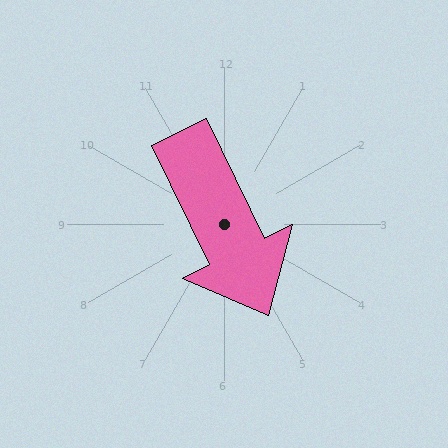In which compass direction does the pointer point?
Southeast.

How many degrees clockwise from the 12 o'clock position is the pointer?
Approximately 154 degrees.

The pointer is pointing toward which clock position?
Roughly 5 o'clock.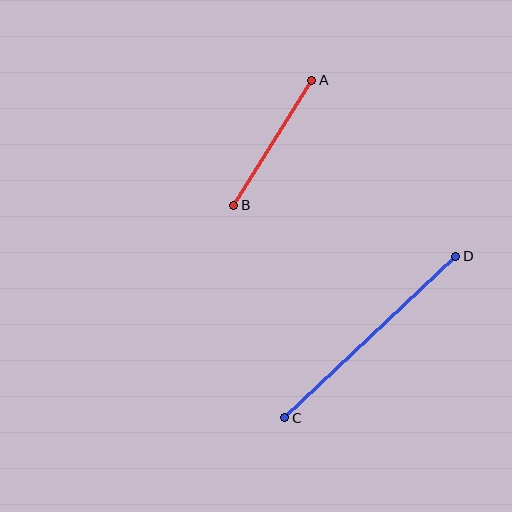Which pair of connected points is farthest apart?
Points C and D are farthest apart.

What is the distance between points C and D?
The distance is approximately 235 pixels.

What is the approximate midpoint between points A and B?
The midpoint is at approximately (273, 143) pixels.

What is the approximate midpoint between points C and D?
The midpoint is at approximately (370, 337) pixels.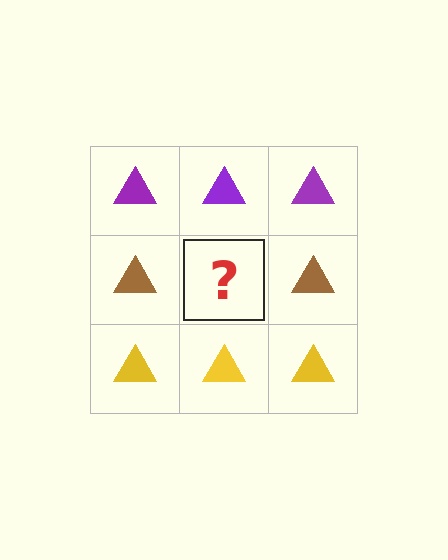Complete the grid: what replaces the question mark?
The question mark should be replaced with a brown triangle.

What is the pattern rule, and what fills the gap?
The rule is that each row has a consistent color. The gap should be filled with a brown triangle.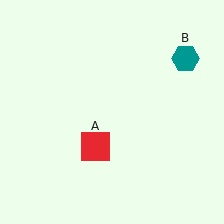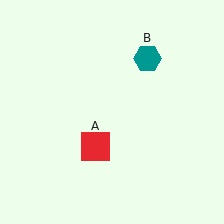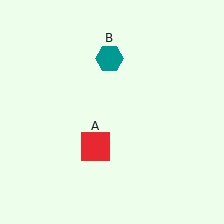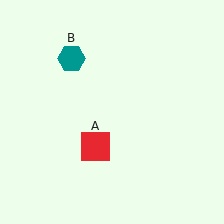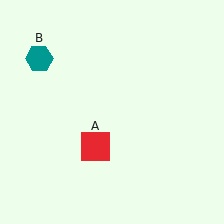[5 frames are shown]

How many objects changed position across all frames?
1 object changed position: teal hexagon (object B).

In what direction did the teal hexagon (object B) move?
The teal hexagon (object B) moved left.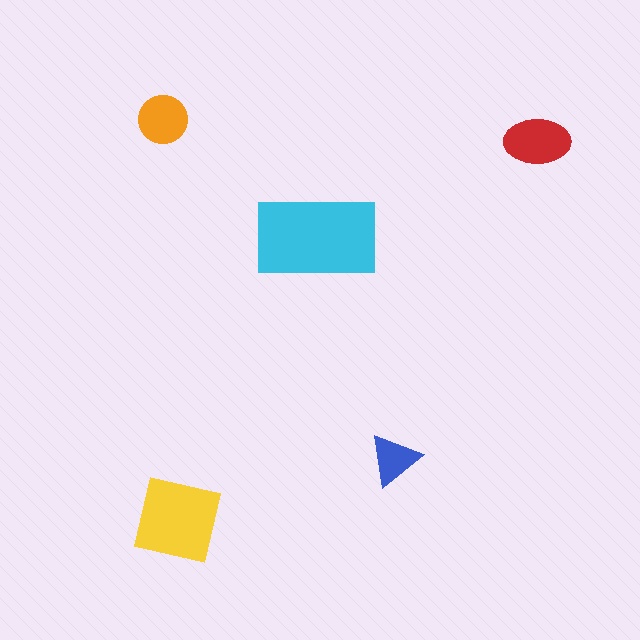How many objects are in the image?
There are 5 objects in the image.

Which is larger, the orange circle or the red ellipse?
The red ellipse.